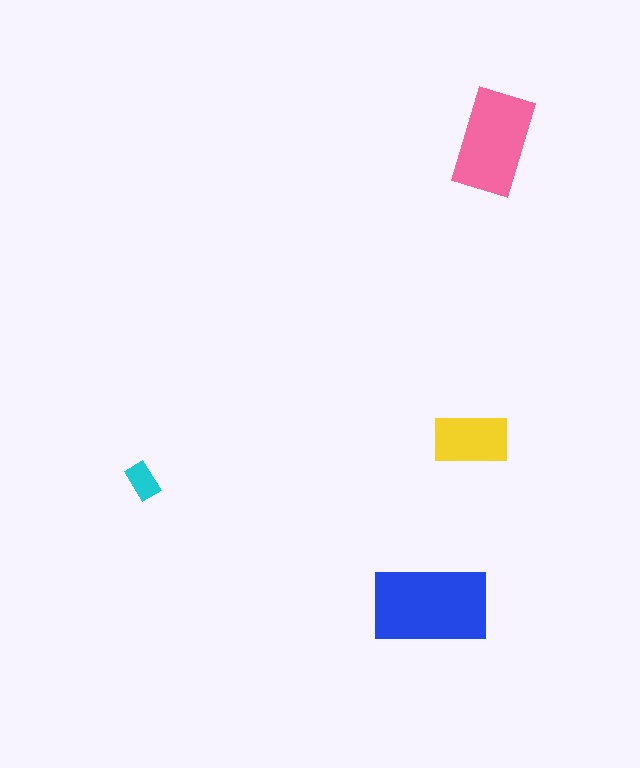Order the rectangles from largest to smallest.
the blue one, the pink one, the yellow one, the cyan one.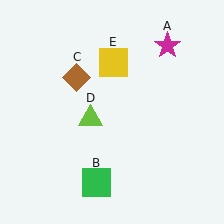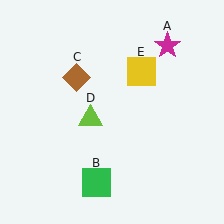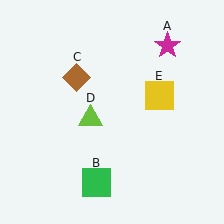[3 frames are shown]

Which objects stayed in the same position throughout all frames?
Magenta star (object A) and green square (object B) and brown diamond (object C) and lime triangle (object D) remained stationary.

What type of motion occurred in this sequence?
The yellow square (object E) rotated clockwise around the center of the scene.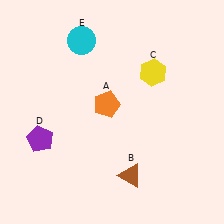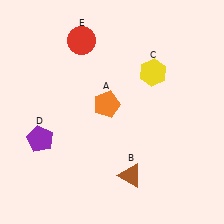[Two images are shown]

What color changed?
The circle (E) changed from cyan in Image 1 to red in Image 2.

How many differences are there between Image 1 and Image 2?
There is 1 difference between the two images.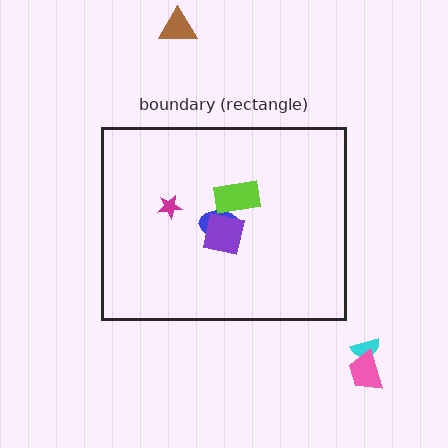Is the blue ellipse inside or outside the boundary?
Inside.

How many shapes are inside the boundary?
4 inside, 3 outside.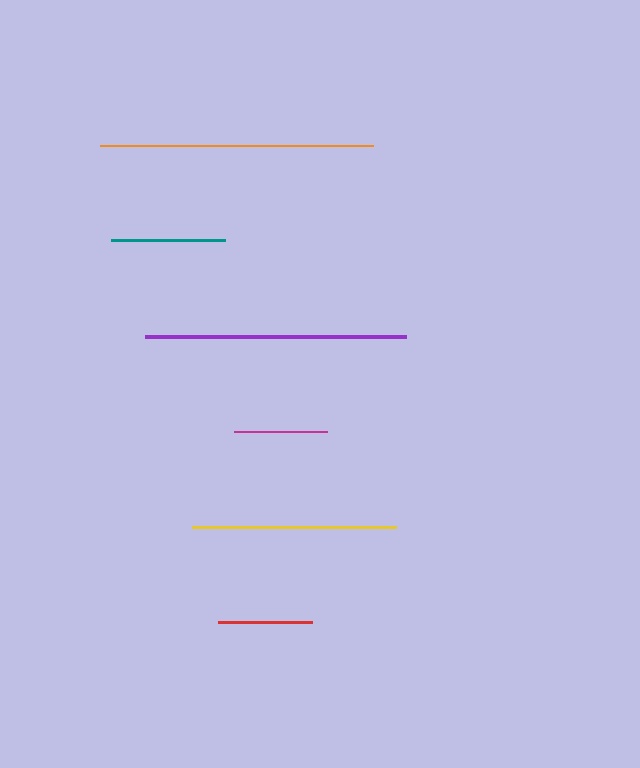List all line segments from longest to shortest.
From longest to shortest: orange, purple, yellow, teal, red, magenta.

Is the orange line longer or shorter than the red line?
The orange line is longer than the red line.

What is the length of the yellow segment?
The yellow segment is approximately 204 pixels long.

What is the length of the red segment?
The red segment is approximately 94 pixels long.